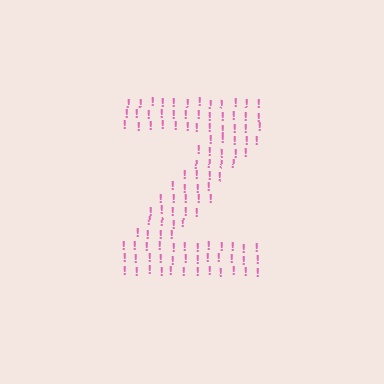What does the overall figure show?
The overall figure shows the letter Z.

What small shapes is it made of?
It is made of small exclamation marks.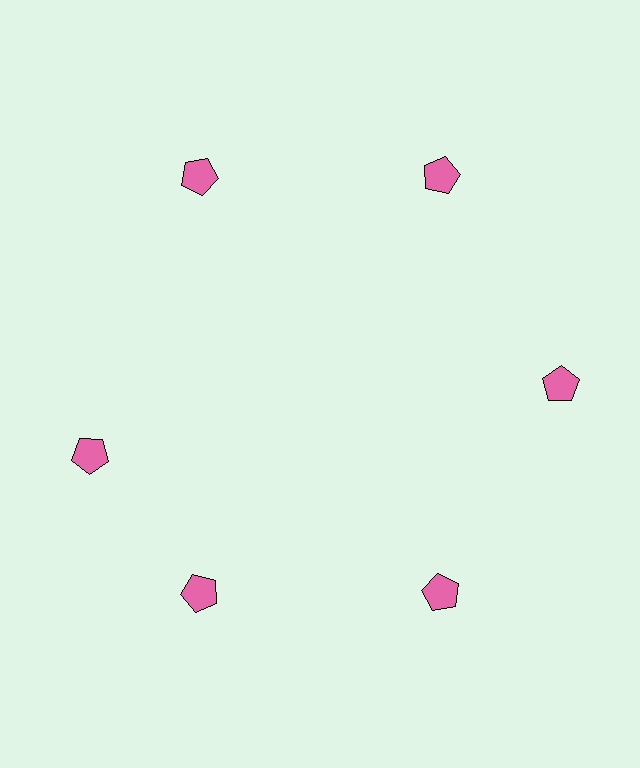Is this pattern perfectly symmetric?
No. The 6 pink pentagons are arranged in a ring, but one element near the 9 o'clock position is rotated out of alignment along the ring, breaking the 6-fold rotational symmetry.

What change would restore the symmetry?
The symmetry would be restored by rotating it back into even spacing with its neighbors so that all 6 pentagons sit at equal angles and equal distance from the center.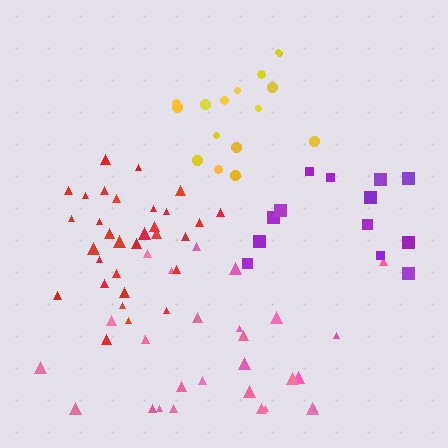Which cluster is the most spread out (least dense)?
Purple.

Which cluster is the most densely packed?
Red.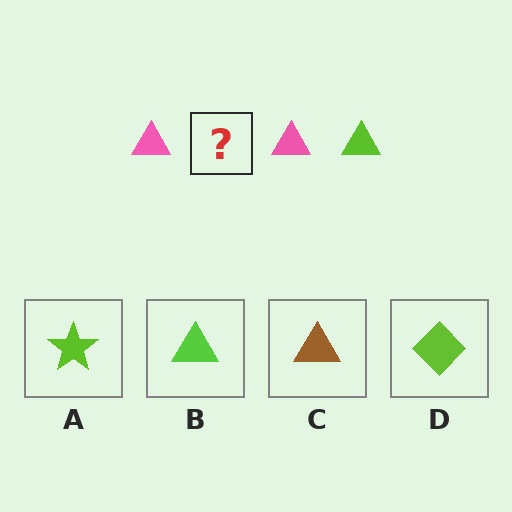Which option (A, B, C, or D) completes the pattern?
B.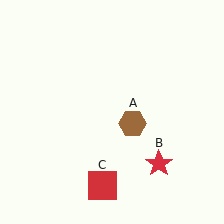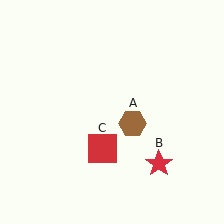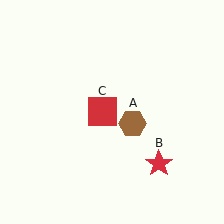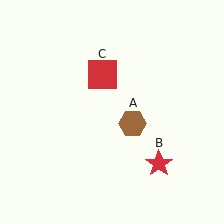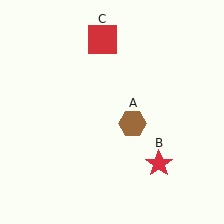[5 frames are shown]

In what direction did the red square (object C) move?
The red square (object C) moved up.